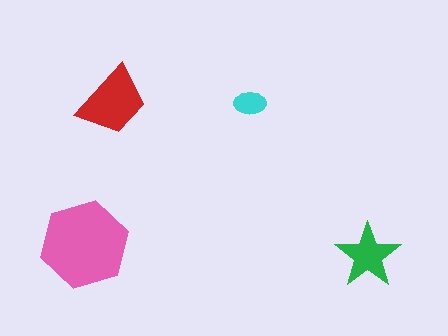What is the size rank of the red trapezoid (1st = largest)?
2nd.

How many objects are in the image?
There are 4 objects in the image.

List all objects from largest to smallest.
The pink hexagon, the red trapezoid, the green star, the cyan ellipse.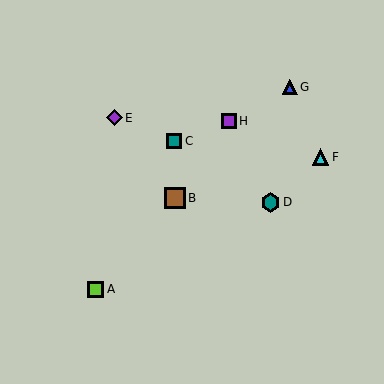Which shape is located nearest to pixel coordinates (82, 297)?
The lime square (labeled A) at (96, 289) is nearest to that location.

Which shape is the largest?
The brown square (labeled B) is the largest.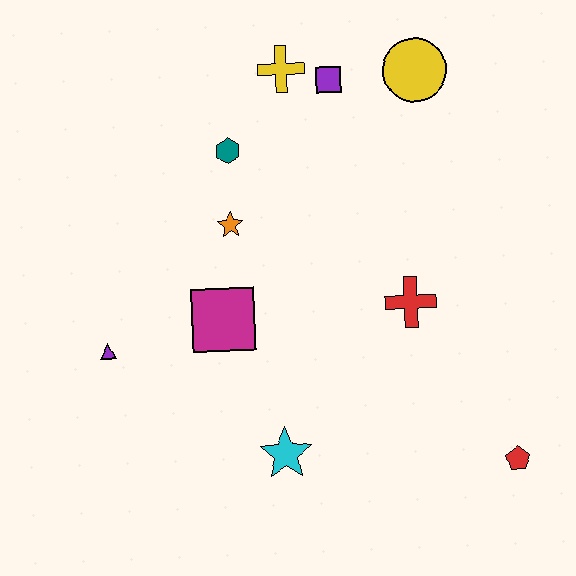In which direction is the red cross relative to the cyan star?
The red cross is above the cyan star.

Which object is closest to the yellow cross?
The purple square is closest to the yellow cross.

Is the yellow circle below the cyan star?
No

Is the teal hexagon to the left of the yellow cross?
Yes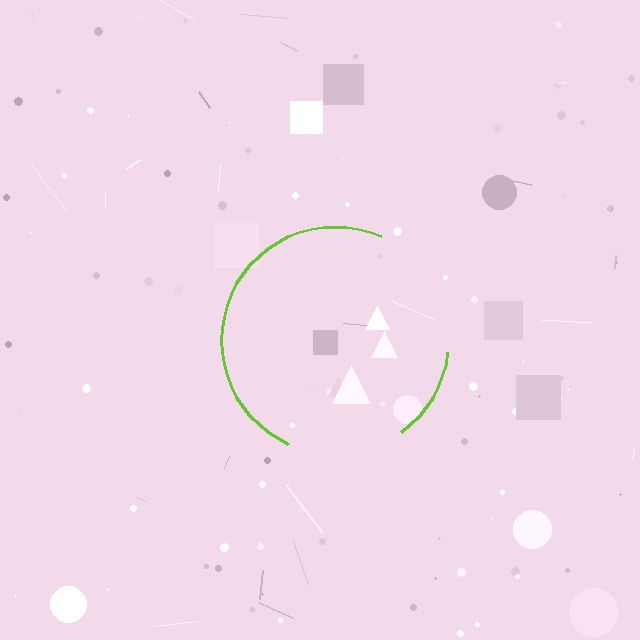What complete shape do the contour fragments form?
The contour fragments form a circle.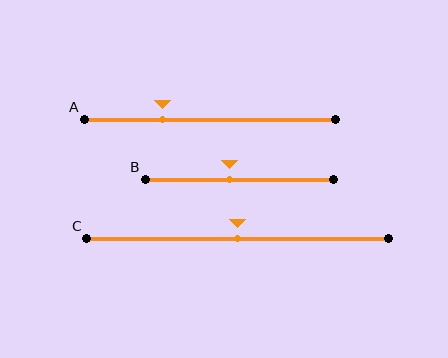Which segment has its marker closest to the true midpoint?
Segment C has its marker closest to the true midpoint.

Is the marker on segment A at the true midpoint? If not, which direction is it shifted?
No, the marker on segment A is shifted to the left by about 19% of the segment length.